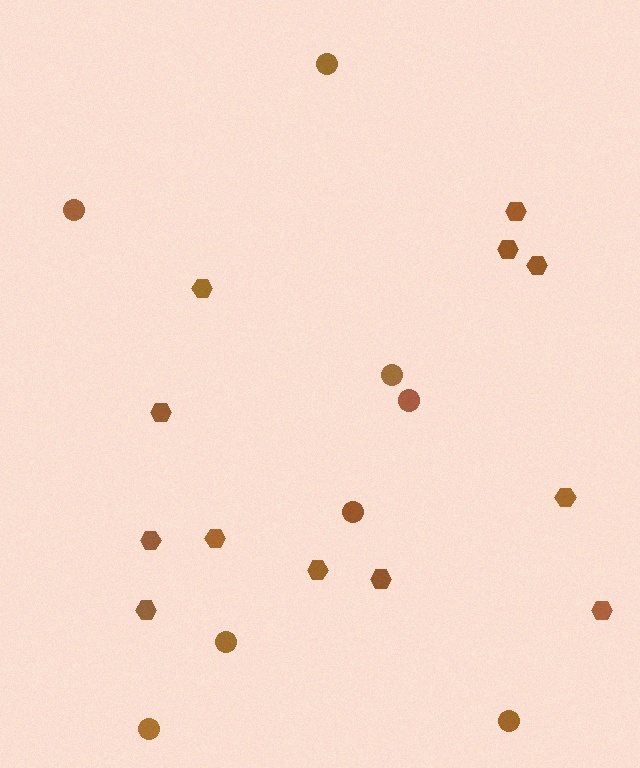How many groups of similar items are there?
There are 2 groups: one group of hexagons (12) and one group of circles (8).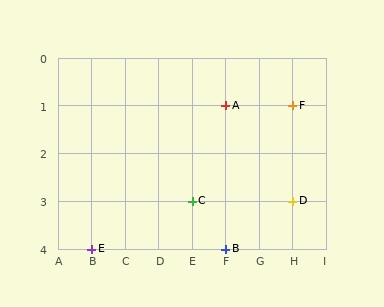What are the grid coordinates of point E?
Point E is at grid coordinates (B, 4).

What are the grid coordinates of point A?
Point A is at grid coordinates (F, 1).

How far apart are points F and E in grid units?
Points F and E are 6 columns and 3 rows apart (about 6.7 grid units diagonally).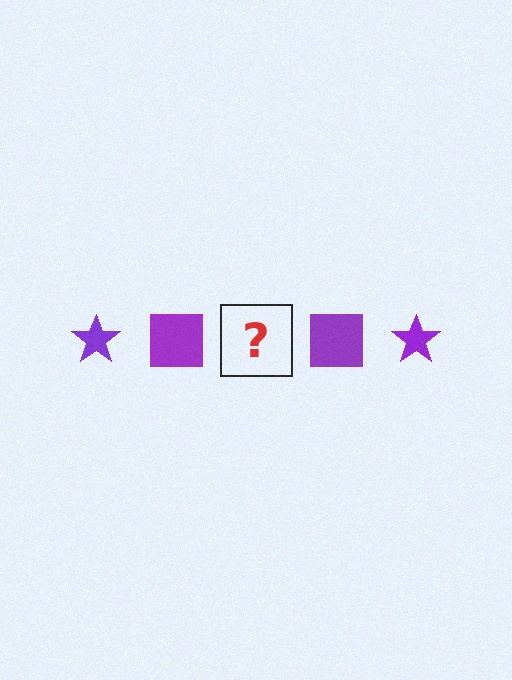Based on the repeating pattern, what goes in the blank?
The blank should be a purple star.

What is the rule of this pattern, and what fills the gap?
The rule is that the pattern cycles through star, square shapes in purple. The gap should be filled with a purple star.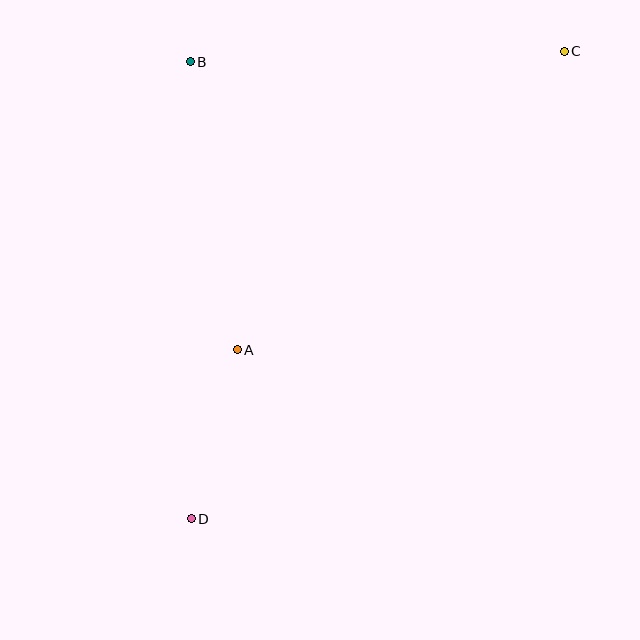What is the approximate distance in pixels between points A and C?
The distance between A and C is approximately 443 pixels.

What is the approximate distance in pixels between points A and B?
The distance between A and B is approximately 292 pixels.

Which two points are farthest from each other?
Points C and D are farthest from each other.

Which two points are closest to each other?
Points A and D are closest to each other.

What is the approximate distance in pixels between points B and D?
The distance between B and D is approximately 457 pixels.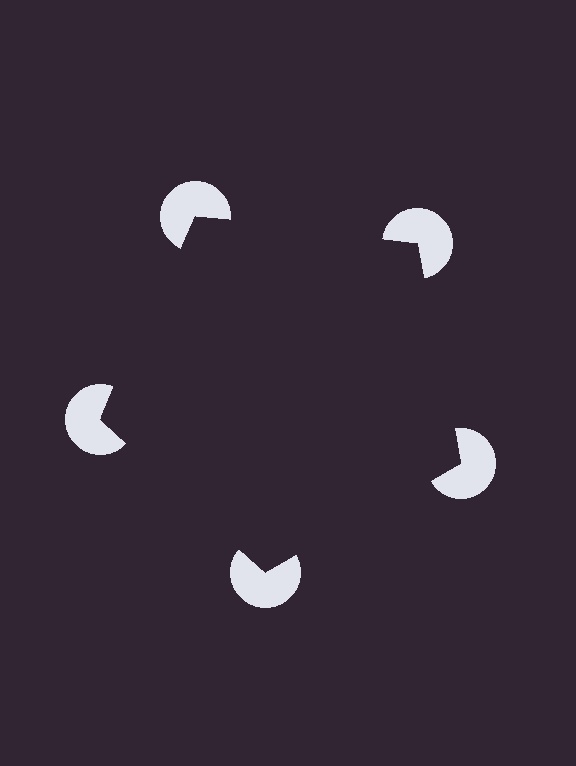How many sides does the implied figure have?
5 sides.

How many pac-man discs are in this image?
There are 5 — one at each vertex of the illusory pentagon.